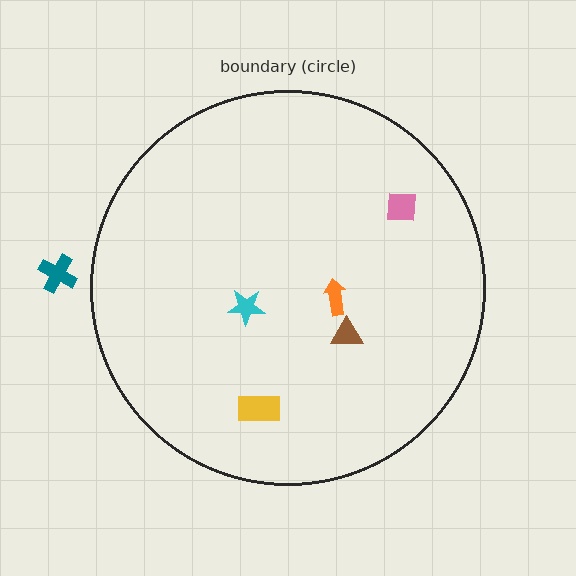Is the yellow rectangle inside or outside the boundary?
Inside.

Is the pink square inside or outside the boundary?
Inside.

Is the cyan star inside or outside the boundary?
Inside.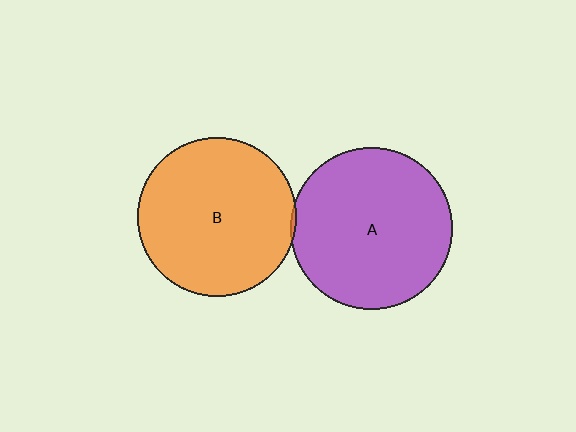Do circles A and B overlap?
Yes.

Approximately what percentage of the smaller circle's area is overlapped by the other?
Approximately 5%.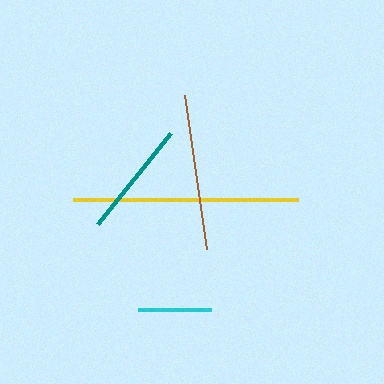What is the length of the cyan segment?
The cyan segment is approximately 73 pixels long.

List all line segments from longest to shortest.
From longest to shortest: yellow, brown, teal, cyan.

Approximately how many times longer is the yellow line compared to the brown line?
The yellow line is approximately 1.4 times the length of the brown line.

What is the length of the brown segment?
The brown segment is approximately 156 pixels long.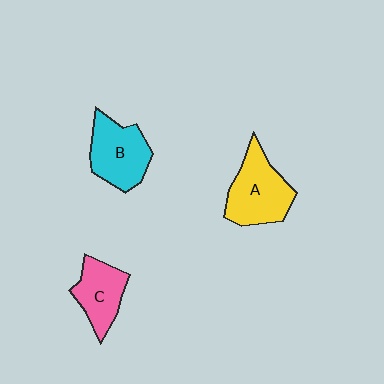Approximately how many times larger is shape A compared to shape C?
Approximately 1.4 times.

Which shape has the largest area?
Shape A (yellow).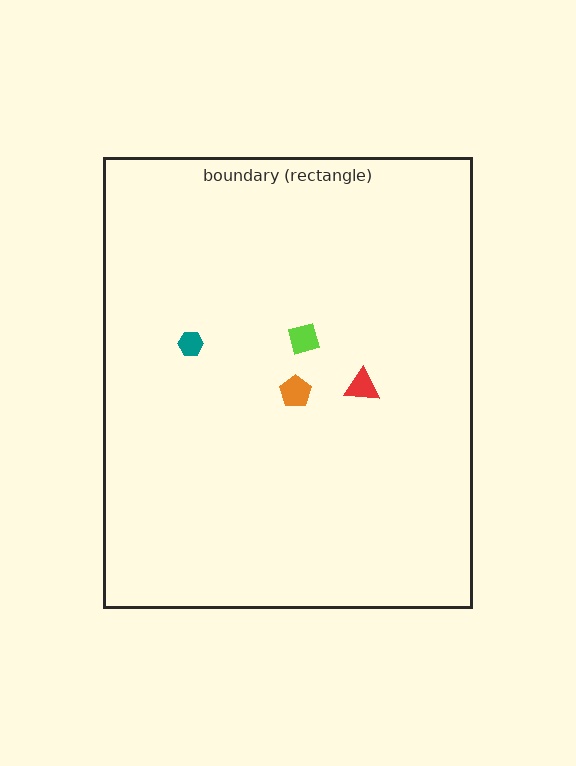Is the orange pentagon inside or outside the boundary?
Inside.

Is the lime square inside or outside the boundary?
Inside.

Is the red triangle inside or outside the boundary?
Inside.